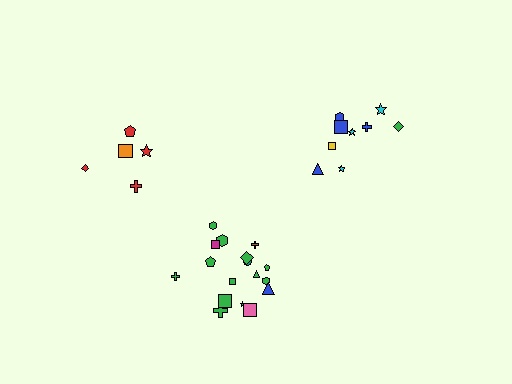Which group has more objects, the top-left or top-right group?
The top-right group.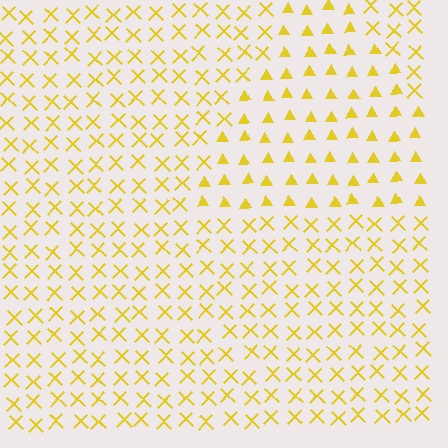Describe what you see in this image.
The image is filled with small yellow elements arranged in a uniform grid. A triangle-shaped region contains triangles, while the surrounding area contains X marks. The boundary is defined purely by the change in element shape.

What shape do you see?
I see a triangle.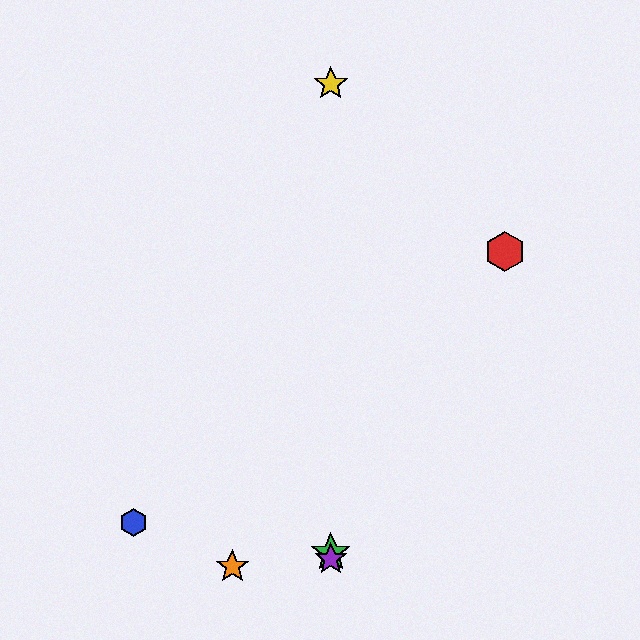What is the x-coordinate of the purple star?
The purple star is at x≈331.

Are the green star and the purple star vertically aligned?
Yes, both are at x≈331.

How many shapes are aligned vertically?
3 shapes (the green star, the yellow star, the purple star) are aligned vertically.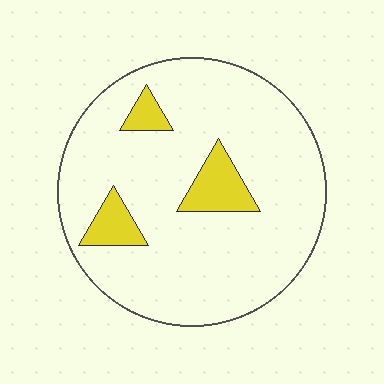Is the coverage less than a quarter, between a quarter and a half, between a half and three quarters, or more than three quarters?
Less than a quarter.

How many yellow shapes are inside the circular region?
3.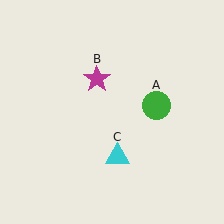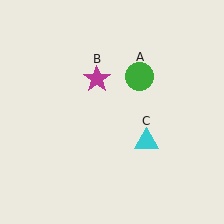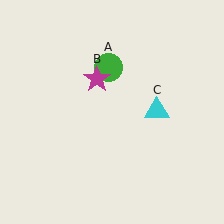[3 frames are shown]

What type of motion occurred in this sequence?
The green circle (object A), cyan triangle (object C) rotated counterclockwise around the center of the scene.